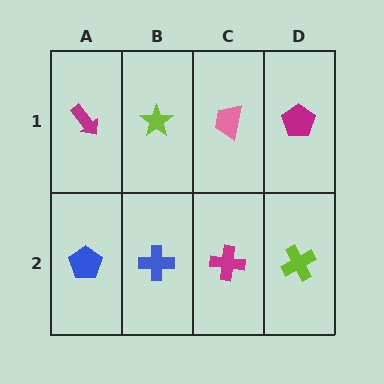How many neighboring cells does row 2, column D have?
2.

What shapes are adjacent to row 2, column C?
A pink trapezoid (row 1, column C), a blue cross (row 2, column B), a lime cross (row 2, column D).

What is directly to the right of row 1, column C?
A magenta pentagon.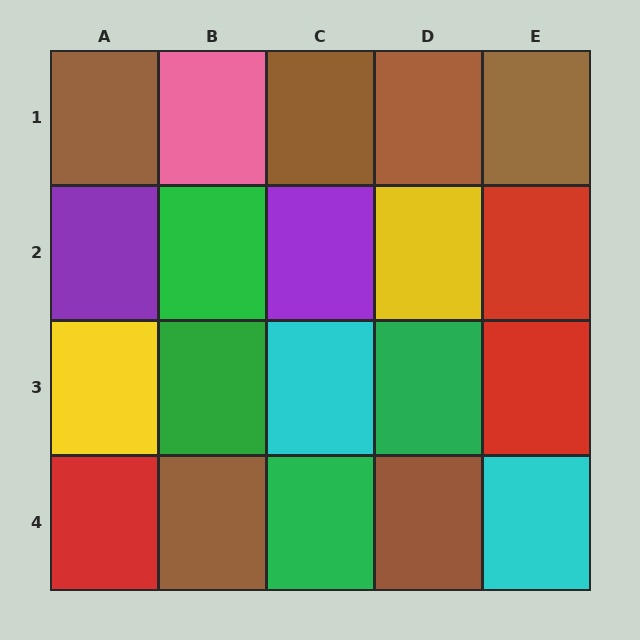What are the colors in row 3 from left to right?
Yellow, green, cyan, green, red.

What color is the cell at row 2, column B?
Green.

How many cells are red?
3 cells are red.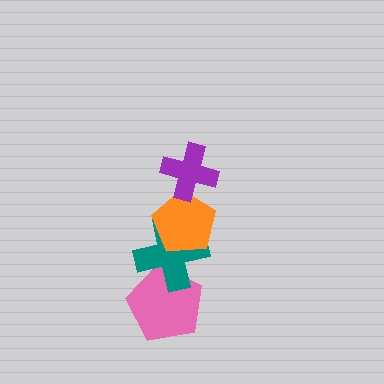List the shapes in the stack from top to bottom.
From top to bottom: the purple cross, the orange pentagon, the teal cross, the pink pentagon.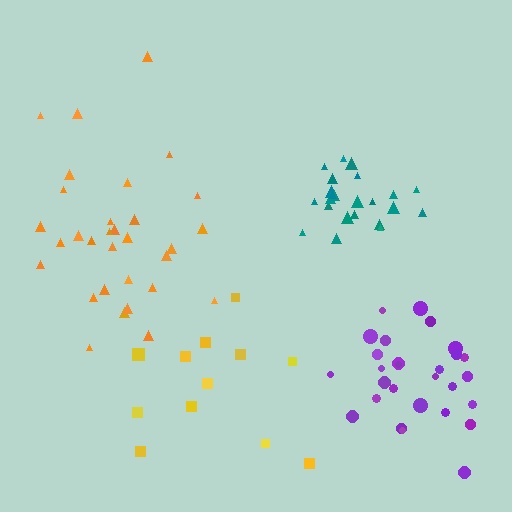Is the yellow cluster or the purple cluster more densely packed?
Purple.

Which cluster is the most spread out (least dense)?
Yellow.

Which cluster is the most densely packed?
Teal.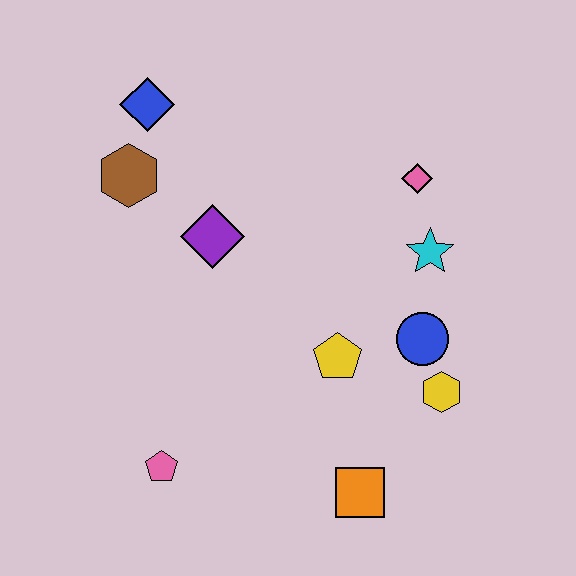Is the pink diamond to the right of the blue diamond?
Yes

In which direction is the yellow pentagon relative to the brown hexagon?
The yellow pentagon is to the right of the brown hexagon.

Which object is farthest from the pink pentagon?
The pink diamond is farthest from the pink pentagon.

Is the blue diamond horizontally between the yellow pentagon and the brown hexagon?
Yes